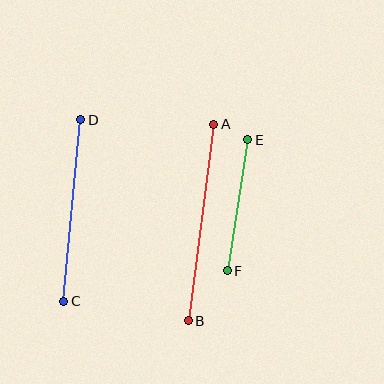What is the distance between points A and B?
The distance is approximately 198 pixels.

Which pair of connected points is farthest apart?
Points A and B are farthest apart.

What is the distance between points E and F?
The distance is approximately 133 pixels.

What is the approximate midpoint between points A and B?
The midpoint is at approximately (201, 222) pixels.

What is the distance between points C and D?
The distance is approximately 183 pixels.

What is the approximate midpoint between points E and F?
The midpoint is at approximately (238, 205) pixels.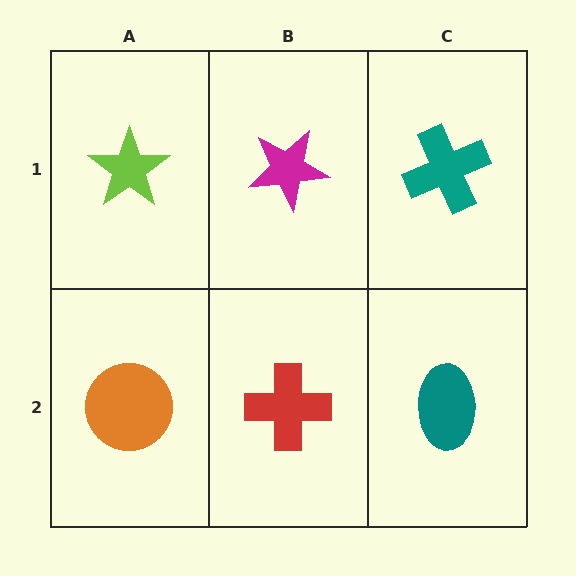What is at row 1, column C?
A teal cross.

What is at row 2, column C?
A teal ellipse.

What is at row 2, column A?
An orange circle.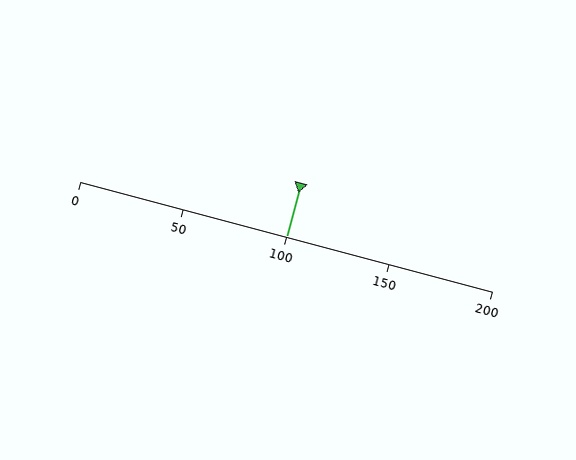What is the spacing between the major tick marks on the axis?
The major ticks are spaced 50 apart.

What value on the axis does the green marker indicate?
The marker indicates approximately 100.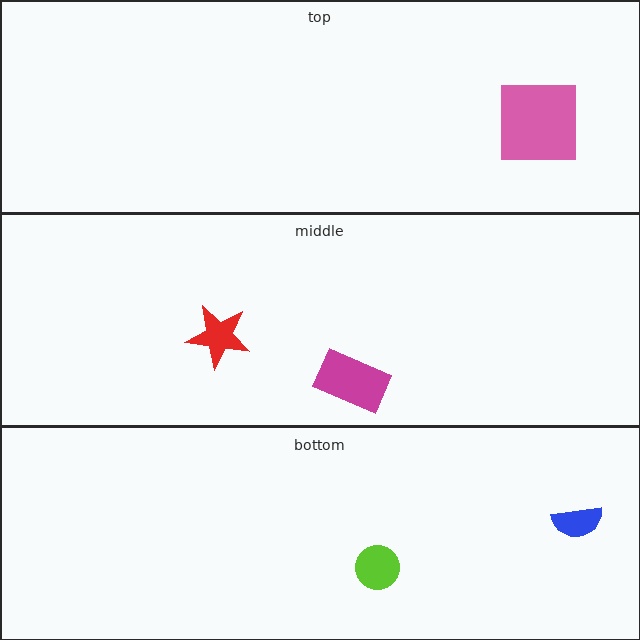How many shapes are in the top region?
1.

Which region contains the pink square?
The top region.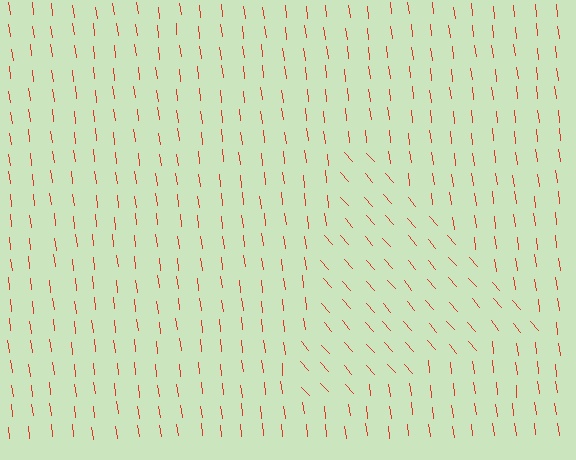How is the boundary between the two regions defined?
The boundary is defined purely by a change in line orientation (approximately 34 degrees difference). All lines are the same color and thickness.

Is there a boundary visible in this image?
Yes, there is a texture boundary formed by a change in line orientation.